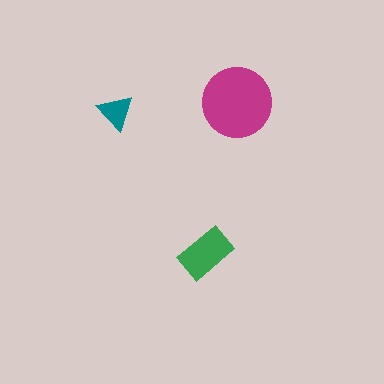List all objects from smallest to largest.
The teal triangle, the green rectangle, the magenta circle.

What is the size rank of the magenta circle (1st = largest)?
1st.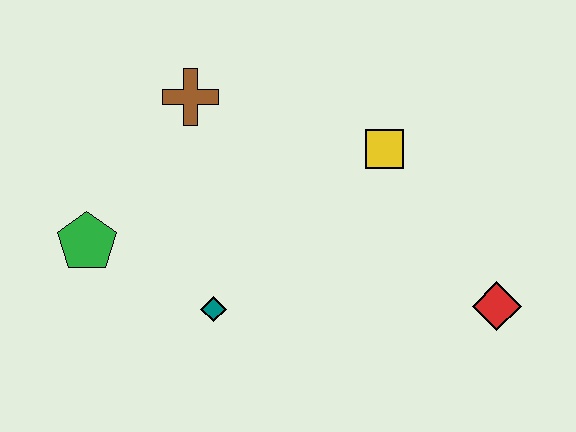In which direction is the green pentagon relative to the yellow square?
The green pentagon is to the left of the yellow square.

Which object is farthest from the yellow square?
The green pentagon is farthest from the yellow square.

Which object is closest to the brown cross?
The green pentagon is closest to the brown cross.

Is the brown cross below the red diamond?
No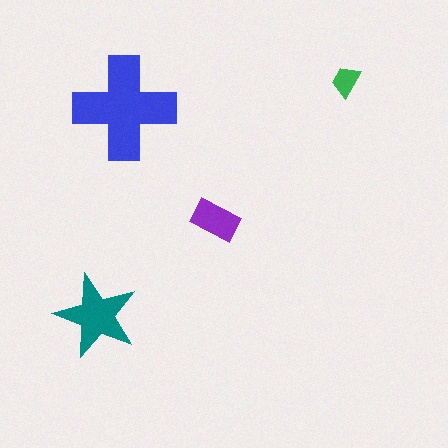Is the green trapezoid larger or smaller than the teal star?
Smaller.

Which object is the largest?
The blue cross.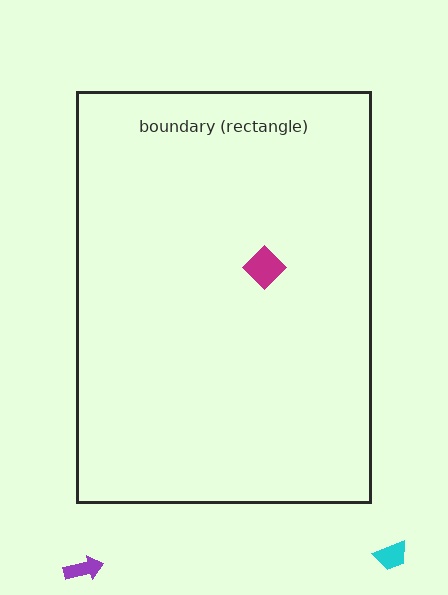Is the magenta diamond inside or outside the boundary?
Inside.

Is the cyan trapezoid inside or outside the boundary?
Outside.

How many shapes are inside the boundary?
1 inside, 2 outside.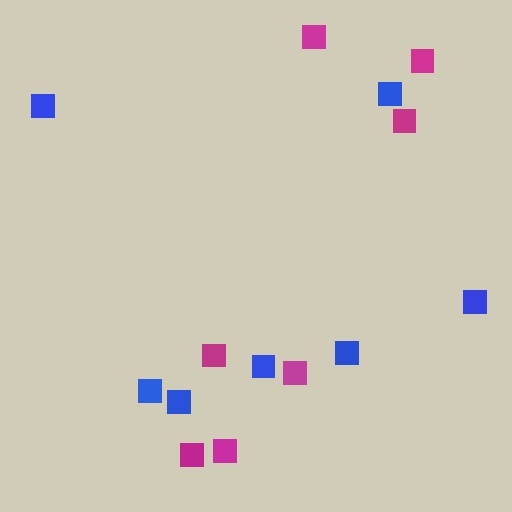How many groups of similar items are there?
There are 2 groups: one group of blue squares (7) and one group of magenta squares (7).